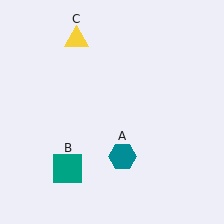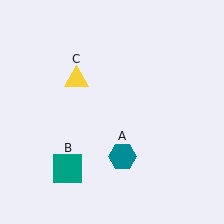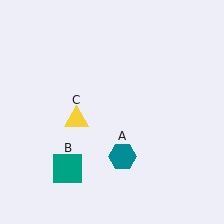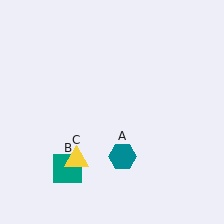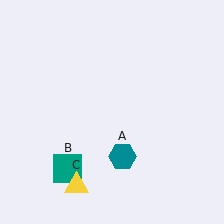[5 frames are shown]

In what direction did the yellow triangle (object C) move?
The yellow triangle (object C) moved down.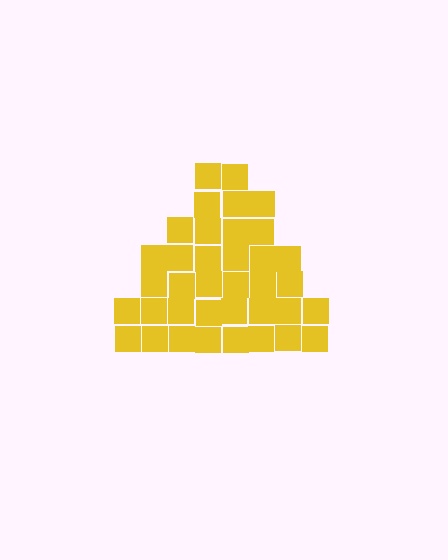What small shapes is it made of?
It is made of small squares.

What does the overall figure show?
The overall figure shows a triangle.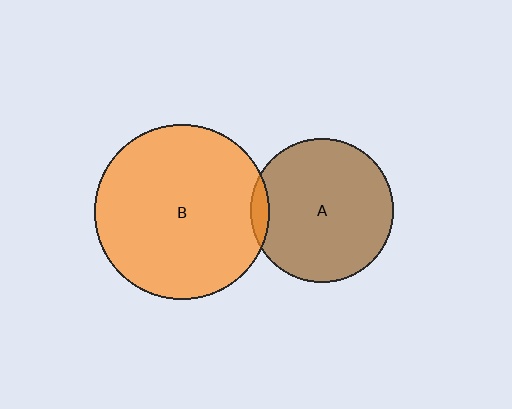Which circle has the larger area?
Circle B (orange).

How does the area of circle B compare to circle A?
Approximately 1.5 times.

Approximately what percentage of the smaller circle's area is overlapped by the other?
Approximately 5%.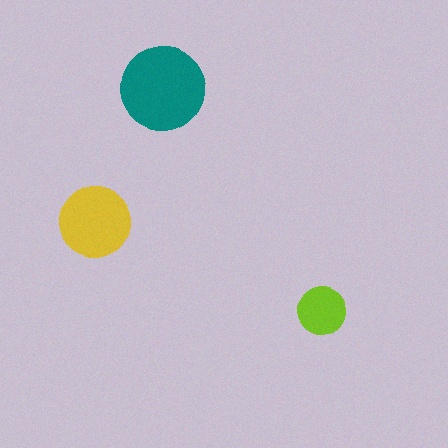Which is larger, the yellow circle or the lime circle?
The yellow one.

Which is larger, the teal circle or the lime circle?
The teal one.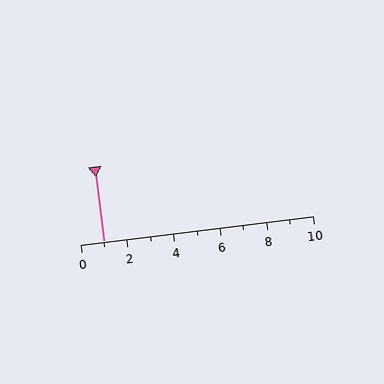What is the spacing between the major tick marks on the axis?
The major ticks are spaced 2 apart.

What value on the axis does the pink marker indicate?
The marker indicates approximately 1.